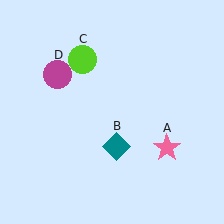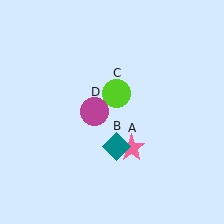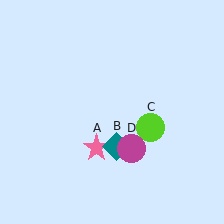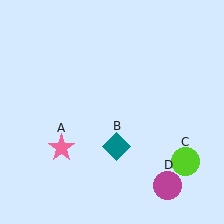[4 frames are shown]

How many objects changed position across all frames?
3 objects changed position: pink star (object A), lime circle (object C), magenta circle (object D).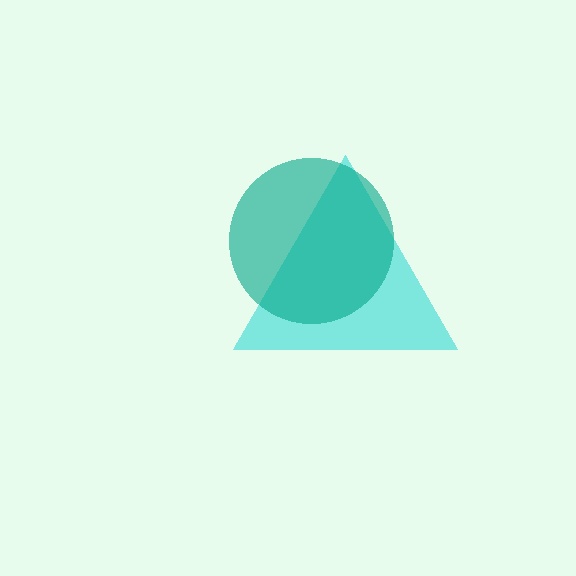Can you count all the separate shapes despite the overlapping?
Yes, there are 2 separate shapes.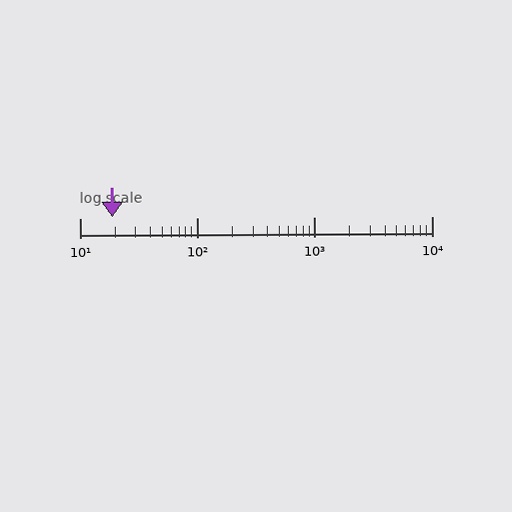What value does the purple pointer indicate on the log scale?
The pointer indicates approximately 19.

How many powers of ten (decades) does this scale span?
The scale spans 3 decades, from 10 to 10000.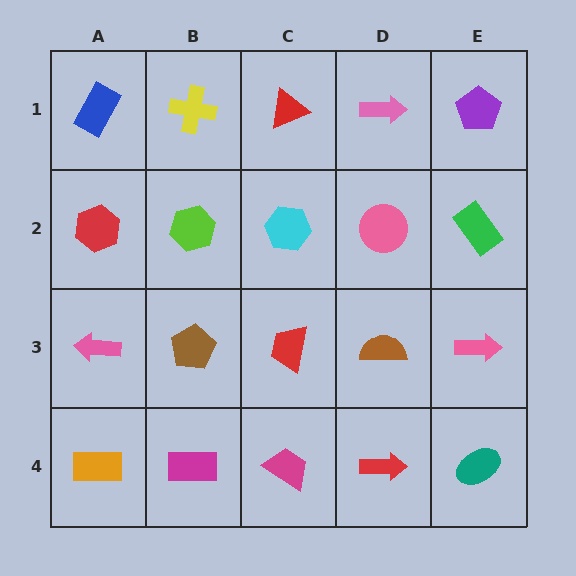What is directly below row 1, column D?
A pink circle.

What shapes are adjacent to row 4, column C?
A red trapezoid (row 3, column C), a magenta rectangle (row 4, column B), a red arrow (row 4, column D).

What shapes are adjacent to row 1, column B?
A lime hexagon (row 2, column B), a blue rectangle (row 1, column A), a red triangle (row 1, column C).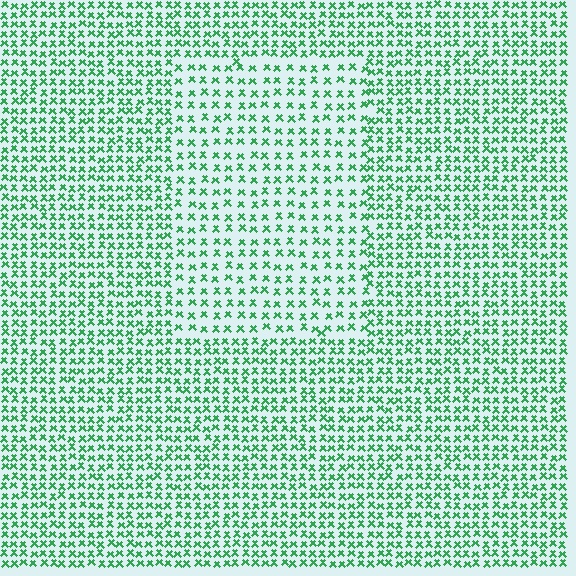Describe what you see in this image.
The image contains small green elements arranged at two different densities. A rectangle-shaped region is visible where the elements are less densely packed than the surrounding area.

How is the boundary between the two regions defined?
The boundary is defined by a change in element density (approximately 1.6x ratio). All elements are the same color, size, and shape.